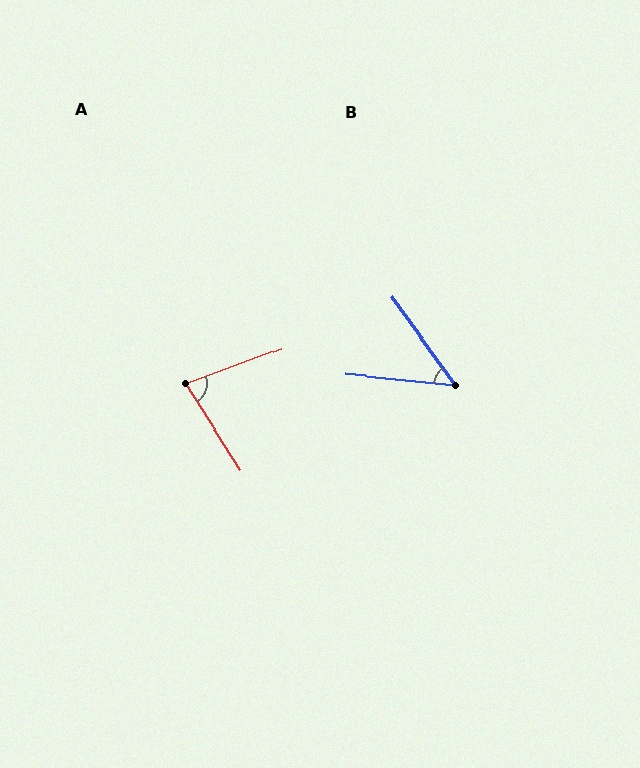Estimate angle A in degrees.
Approximately 77 degrees.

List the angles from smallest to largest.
B (48°), A (77°).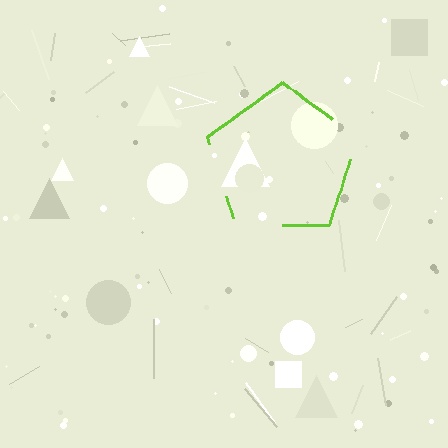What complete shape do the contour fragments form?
The contour fragments form a pentagon.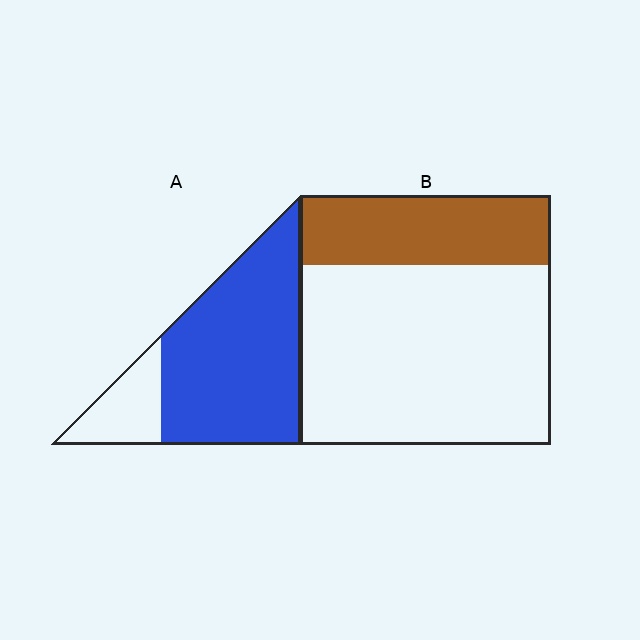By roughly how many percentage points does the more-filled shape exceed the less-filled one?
By roughly 55 percentage points (A over B).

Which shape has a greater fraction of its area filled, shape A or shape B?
Shape A.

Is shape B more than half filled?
No.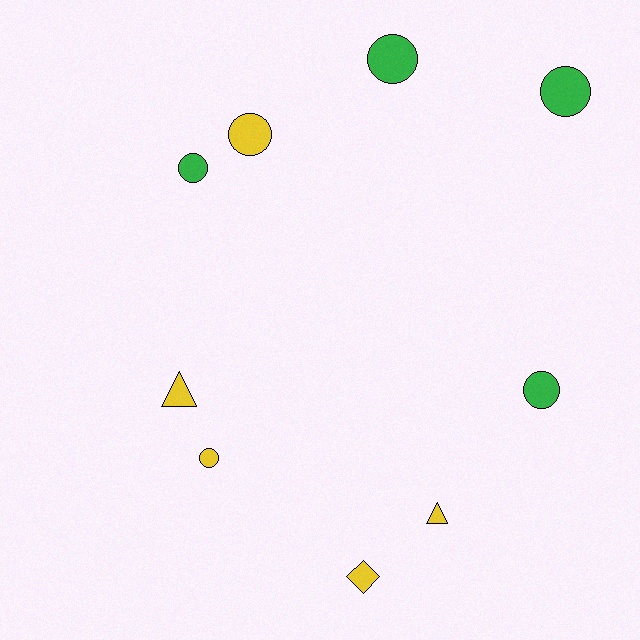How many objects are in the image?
There are 9 objects.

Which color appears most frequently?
Yellow, with 5 objects.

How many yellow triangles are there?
There are 2 yellow triangles.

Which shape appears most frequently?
Circle, with 6 objects.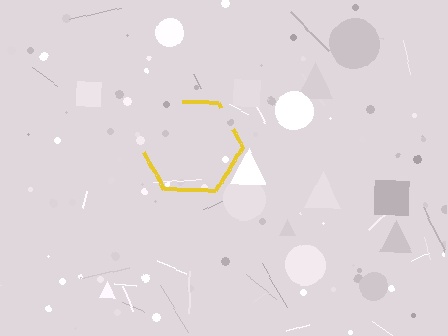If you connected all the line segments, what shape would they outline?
They would outline a hexagon.